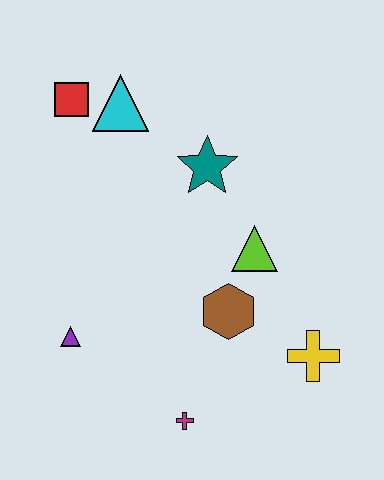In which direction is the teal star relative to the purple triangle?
The teal star is above the purple triangle.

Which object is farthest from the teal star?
The magenta cross is farthest from the teal star.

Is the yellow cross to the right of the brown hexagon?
Yes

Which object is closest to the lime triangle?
The brown hexagon is closest to the lime triangle.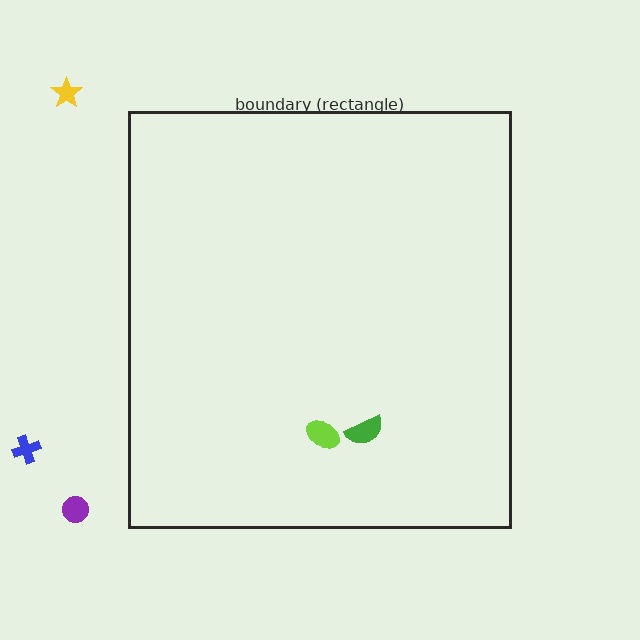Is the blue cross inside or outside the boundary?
Outside.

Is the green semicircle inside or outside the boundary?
Inside.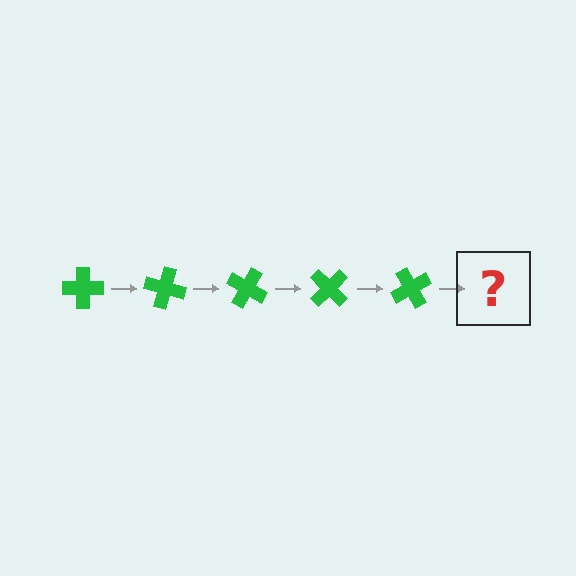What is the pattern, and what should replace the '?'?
The pattern is that the cross rotates 15 degrees each step. The '?' should be a green cross rotated 75 degrees.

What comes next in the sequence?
The next element should be a green cross rotated 75 degrees.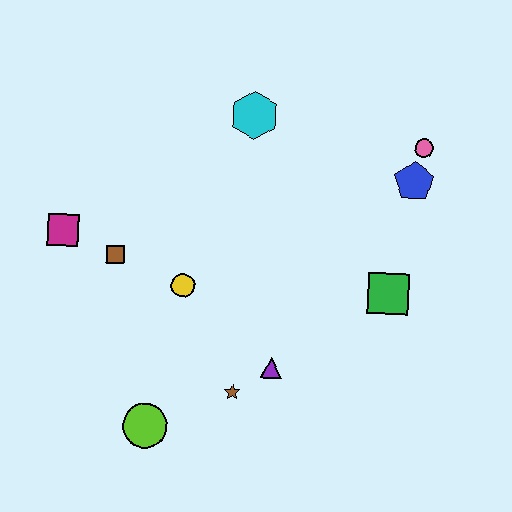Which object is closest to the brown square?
The magenta square is closest to the brown square.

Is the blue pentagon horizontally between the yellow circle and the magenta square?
No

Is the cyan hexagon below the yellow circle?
No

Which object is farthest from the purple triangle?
The pink circle is farthest from the purple triangle.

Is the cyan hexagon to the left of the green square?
Yes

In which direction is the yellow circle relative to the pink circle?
The yellow circle is to the left of the pink circle.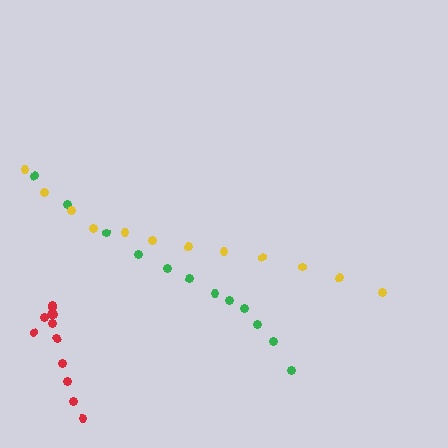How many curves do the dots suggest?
There are 3 distinct paths.